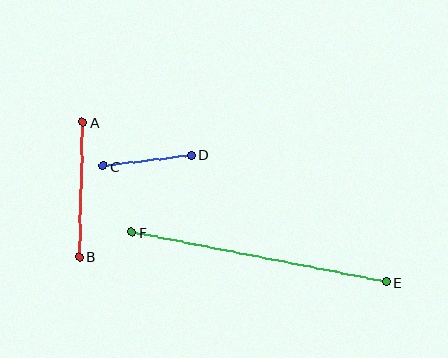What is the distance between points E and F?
The distance is approximately 259 pixels.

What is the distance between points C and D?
The distance is approximately 89 pixels.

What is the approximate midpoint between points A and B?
The midpoint is at approximately (81, 190) pixels.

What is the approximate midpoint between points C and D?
The midpoint is at approximately (147, 161) pixels.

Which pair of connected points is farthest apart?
Points E and F are farthest apart.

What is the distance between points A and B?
The distance is approximately 134 pixels.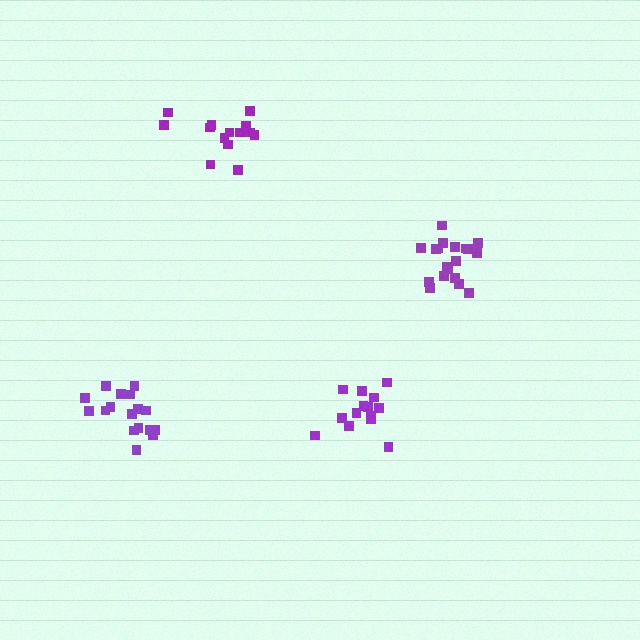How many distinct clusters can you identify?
There are 4 distinct clusters.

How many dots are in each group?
Group 1: 17 dots, Group 2: 19 dots, Group 3: 14 dots, Group 4: 14 dots (64 total).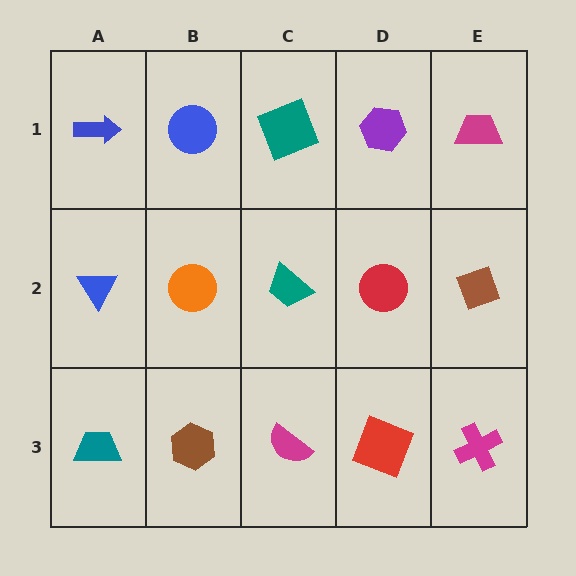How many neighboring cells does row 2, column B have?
4.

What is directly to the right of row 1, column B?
A teal square.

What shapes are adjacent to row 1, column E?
A brown diamond (row 2, column E), a purple hexagon (row 1, column D).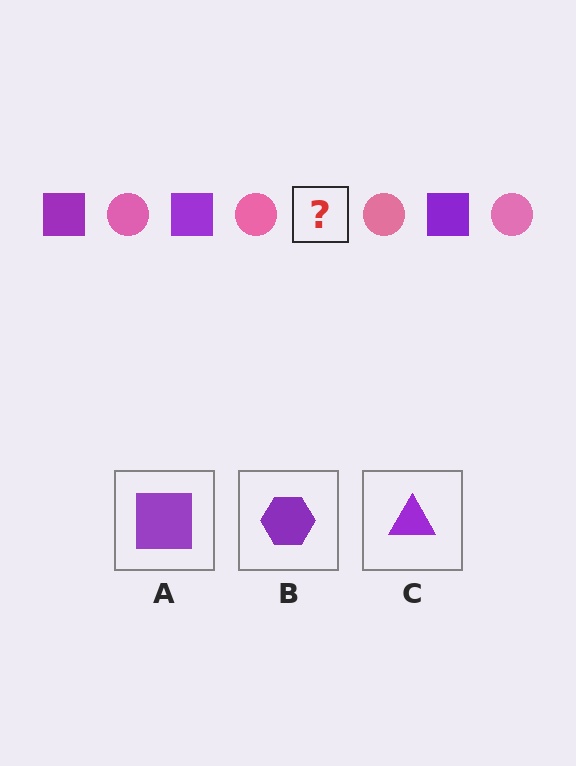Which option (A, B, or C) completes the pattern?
A.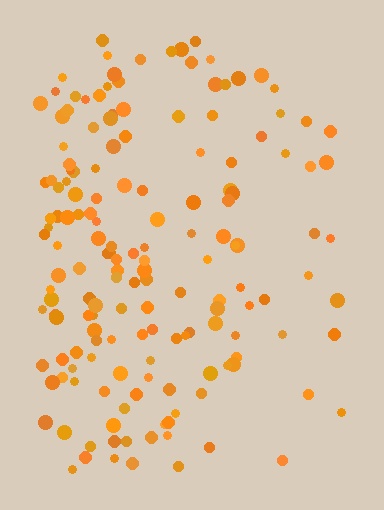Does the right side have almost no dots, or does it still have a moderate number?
Still a moderate number, just noticeably fewer than the left.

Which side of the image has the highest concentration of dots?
The left.